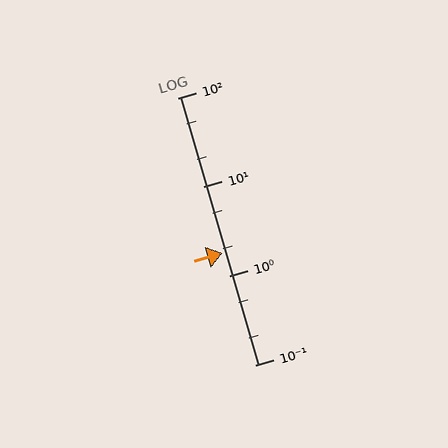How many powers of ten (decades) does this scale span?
The scale spans 3 decades, from 0.1 to 100.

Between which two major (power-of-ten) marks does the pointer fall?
The pointer is between 1 and 10.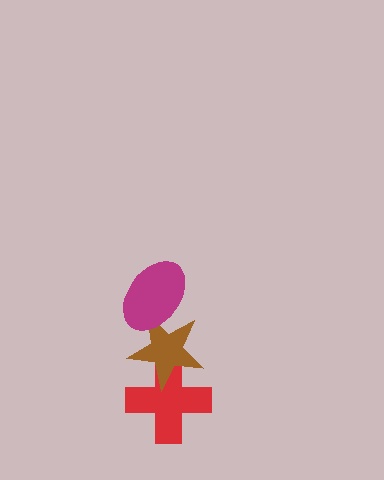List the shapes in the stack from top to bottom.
From top to bottom: the magenta ellipse, the brown star, the red cross.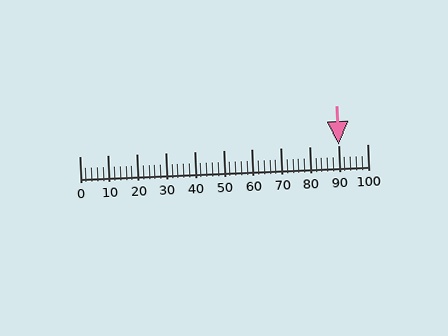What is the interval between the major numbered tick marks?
The major tick marks are spaced 10 units apart.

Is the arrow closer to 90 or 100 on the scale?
The arrow is closer to 90.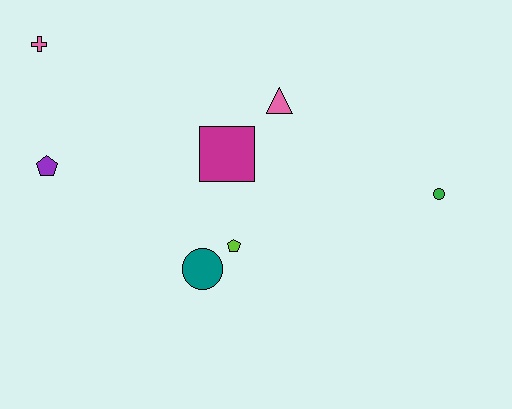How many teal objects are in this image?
There is 1 teal object.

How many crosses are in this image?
There is 1 cross.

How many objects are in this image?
There are 7 objects.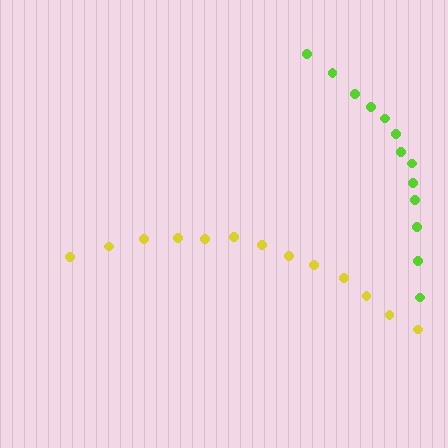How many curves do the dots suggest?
There are 2 distinct paths.